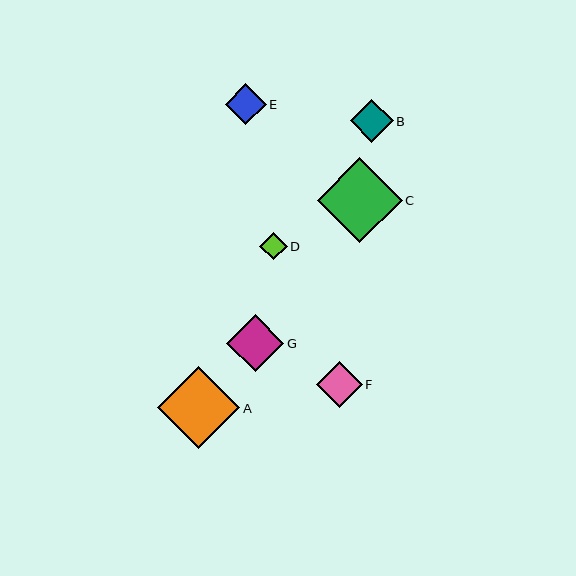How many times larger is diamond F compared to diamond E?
Diamond F is approximately 1.1 times the size of diamond E.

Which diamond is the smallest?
Diamond D is the smallest with a size of approximately 27 pixels.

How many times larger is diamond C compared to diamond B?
Diamond C is approximately 2.0 times the size of diamond B.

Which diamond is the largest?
Diamond C is the largest with a size of approximately 85 pixels.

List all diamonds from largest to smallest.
From largest to smallest: C, A, G, F, B, E, D.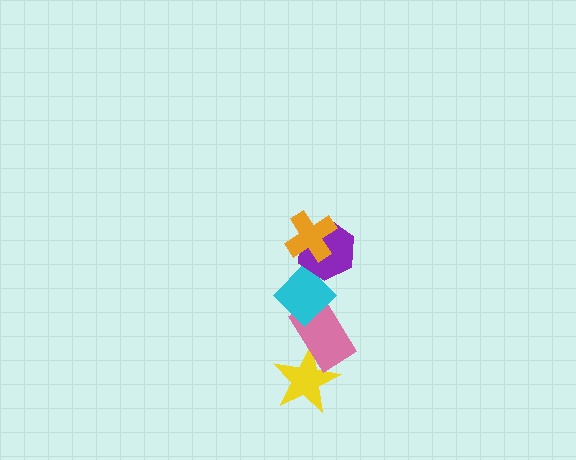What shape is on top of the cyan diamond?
The purple hexagon is on top of the cyan diamond.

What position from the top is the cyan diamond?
The cyan diamond is 3rd from the top.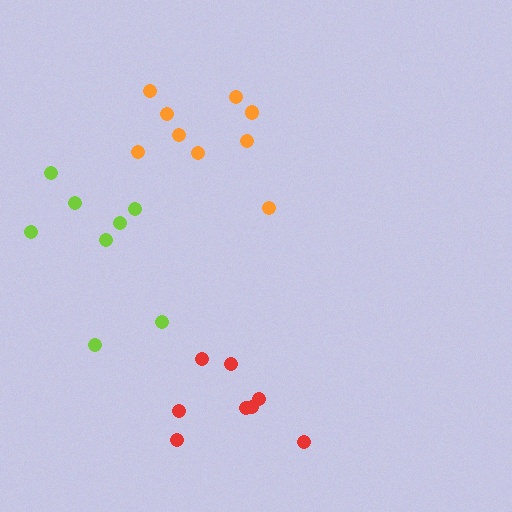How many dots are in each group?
Group 1: 9 dots, Group 2: 8 dots, Group 3: 8 dots (25 total).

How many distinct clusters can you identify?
There are 3 distinct clusters.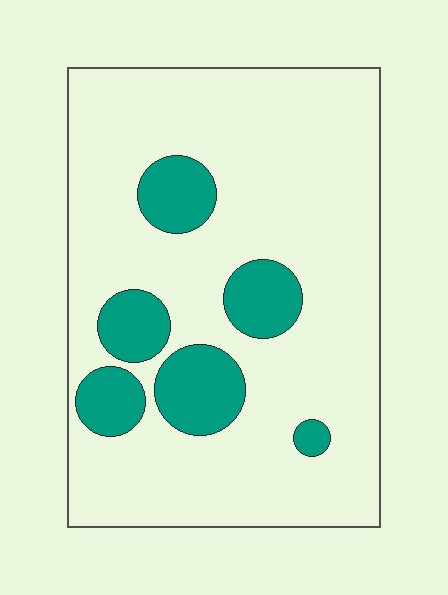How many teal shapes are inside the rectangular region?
6.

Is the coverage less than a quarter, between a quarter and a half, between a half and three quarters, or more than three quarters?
Less than a quarter.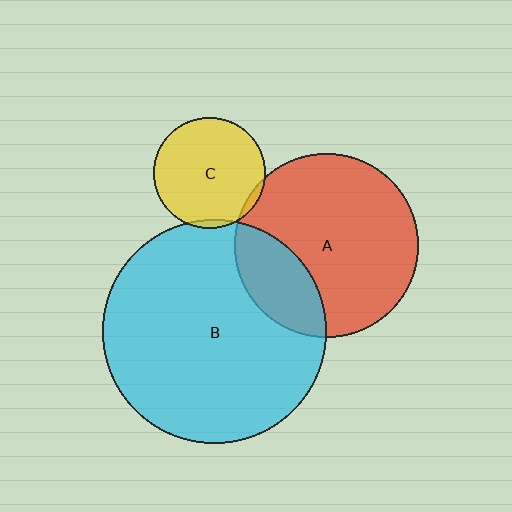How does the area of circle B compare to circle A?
Approximately 1.5 times.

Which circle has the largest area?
Circle B (cyan).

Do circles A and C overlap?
Yes.